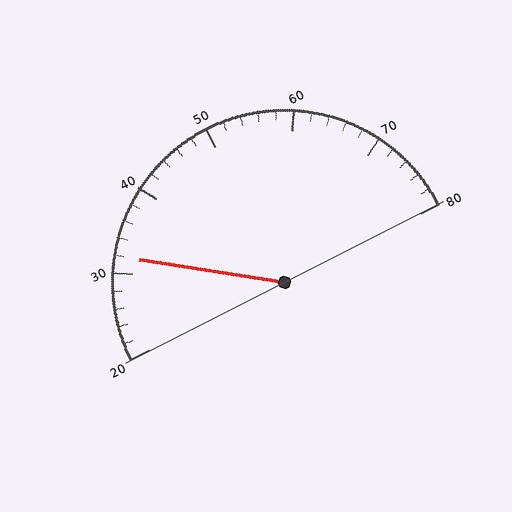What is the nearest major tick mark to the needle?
The nearest major tick mark is 30.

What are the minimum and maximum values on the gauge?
The gauge ranges from 20 to 80.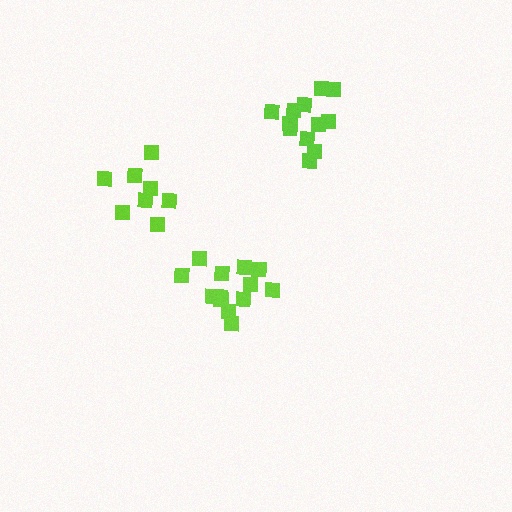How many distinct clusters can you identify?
There are 3 distinct clusters.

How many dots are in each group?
Group 1: 13 dots, Group 2: 14 dots, Group 3: 8 dots (35 total).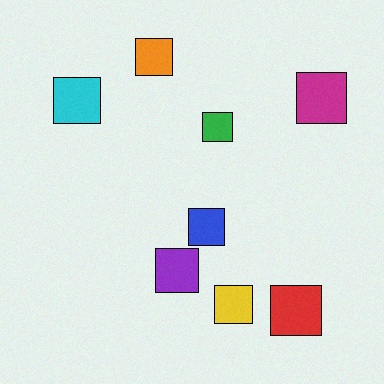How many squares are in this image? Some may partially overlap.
There are 8 squares.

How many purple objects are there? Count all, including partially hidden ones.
There is 1 purple object.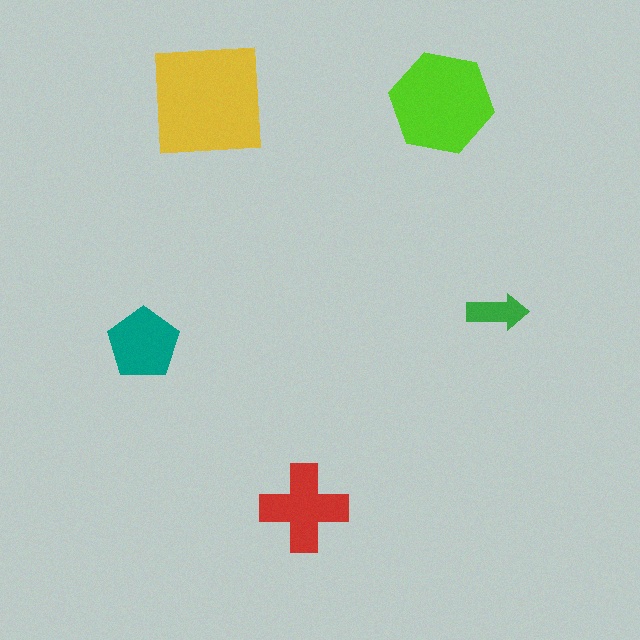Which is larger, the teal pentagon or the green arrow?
The teal pentagon.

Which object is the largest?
The yellow square.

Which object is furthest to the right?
The green arrow is rightmost.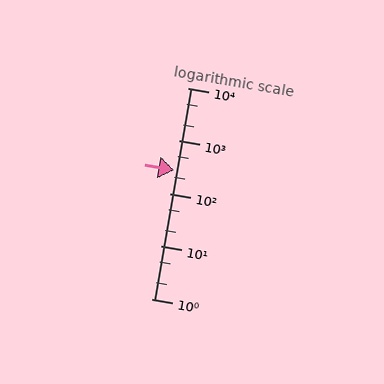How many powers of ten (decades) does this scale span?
The scale spans 4 decades, from 1 to 10000.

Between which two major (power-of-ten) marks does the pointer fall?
The pointer is between 100 and 1000.